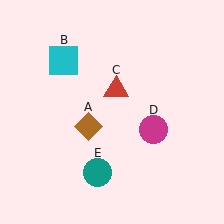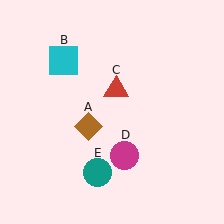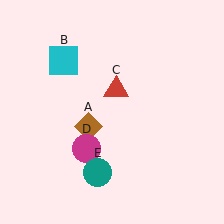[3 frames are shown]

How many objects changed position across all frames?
1 object changed position: magenta circle (object D).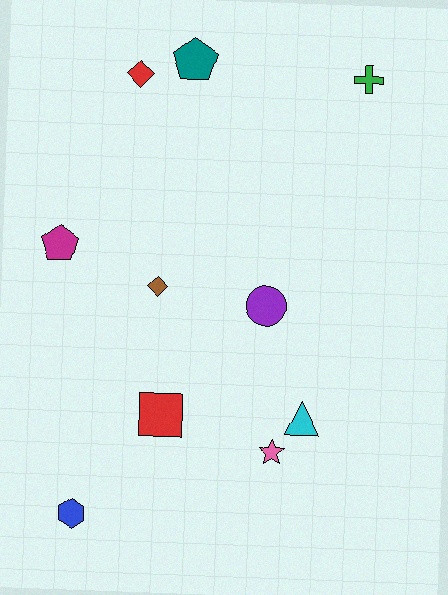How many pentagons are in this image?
There are 2 pentagons.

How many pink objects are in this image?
There is 1 pink object.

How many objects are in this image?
There are 10 objects.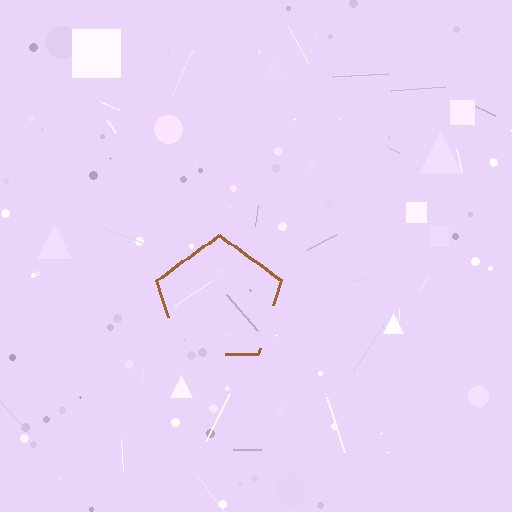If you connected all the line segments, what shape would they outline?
They would outline a pentagon.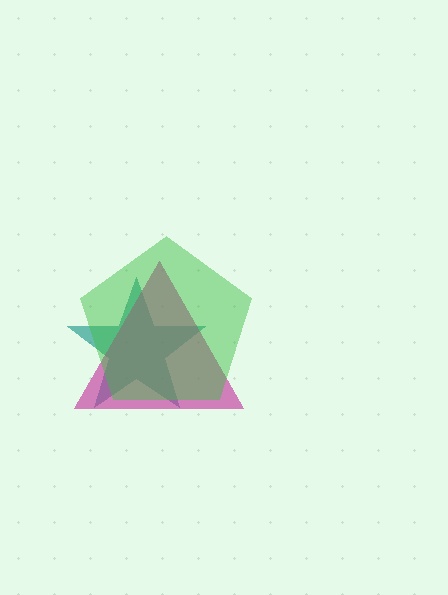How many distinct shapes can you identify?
There are 3 distinct shapes: a teal star, a magenta triangle, a green pentagon.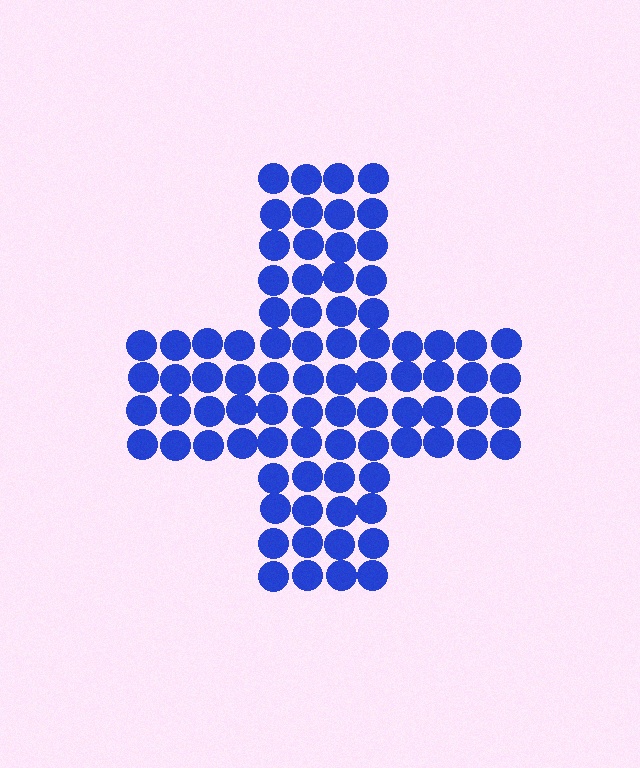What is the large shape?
The large shape is a cross.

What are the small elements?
The small elements are circles.